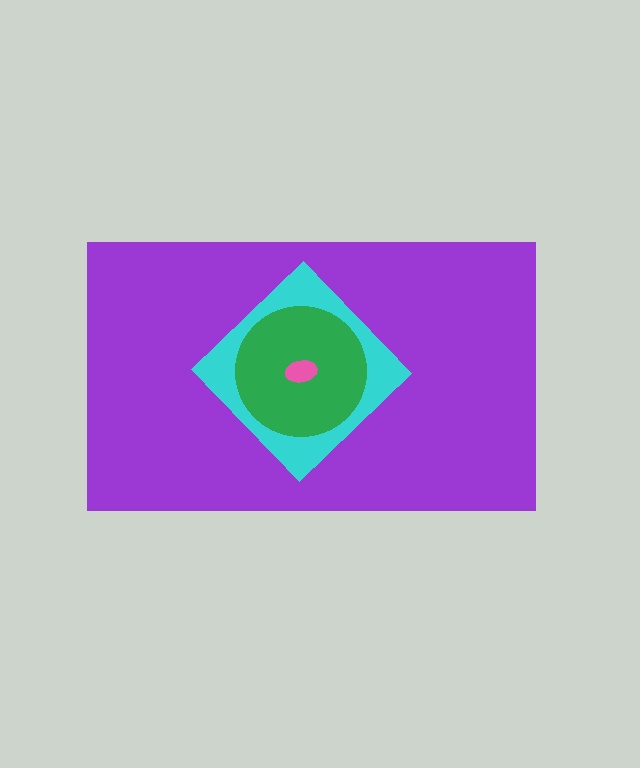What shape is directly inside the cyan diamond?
The green circle.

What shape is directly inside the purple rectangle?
The cyan diamond.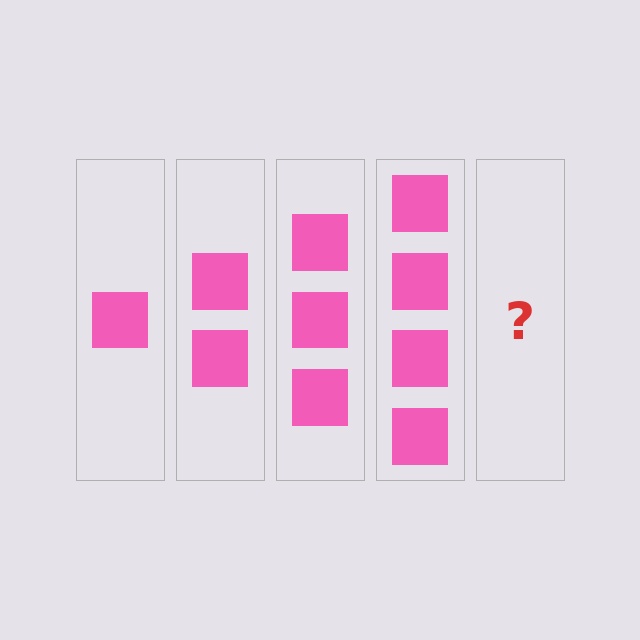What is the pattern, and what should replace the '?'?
The pattern is that each step adds one more square. The '?' should be 5 squares.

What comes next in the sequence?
The next element should be 5 squares.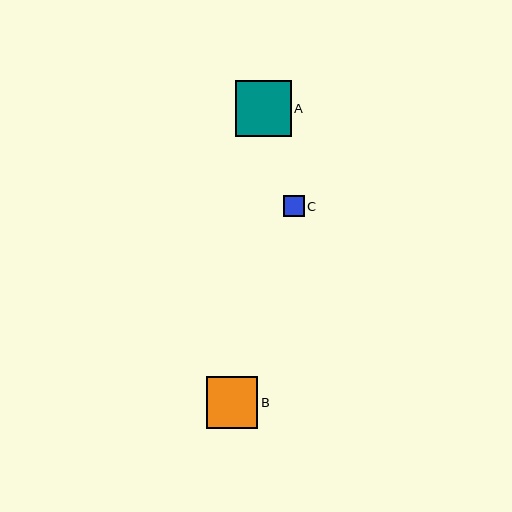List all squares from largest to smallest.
From largest to smallest: A, B, C.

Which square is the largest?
Square A is the largest with a size of approximately 56 pixels.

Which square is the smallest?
Square C is the smallest with a size of approximately 21 pixels.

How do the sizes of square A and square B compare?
Square A and square B are approximately the same size.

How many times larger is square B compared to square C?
Square B is approximately 2.4 times the size of square C.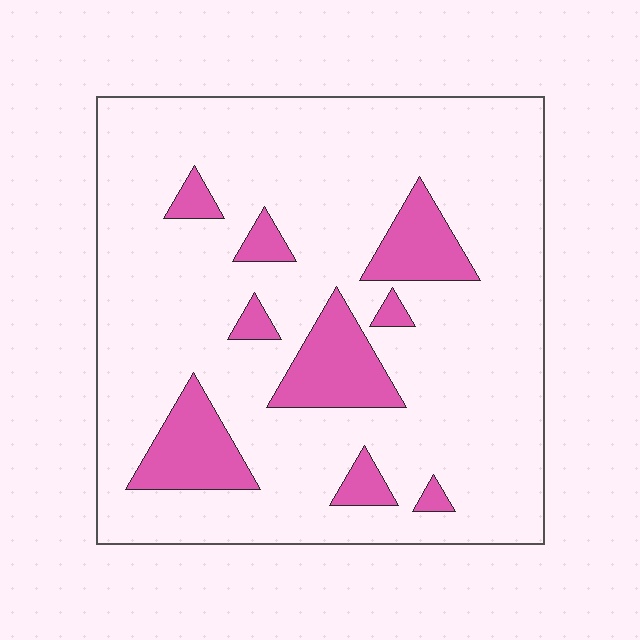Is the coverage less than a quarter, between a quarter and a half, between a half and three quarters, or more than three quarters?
Less than a quarter.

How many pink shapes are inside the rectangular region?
9.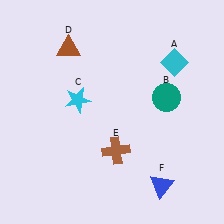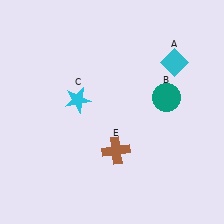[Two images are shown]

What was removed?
The brown triangle (D), the blue triangle (F) were removed in Image 2.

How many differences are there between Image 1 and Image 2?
There are 2 differences between the two images.